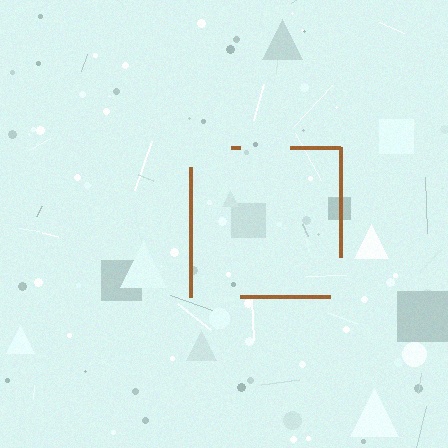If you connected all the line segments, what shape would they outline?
They would outline a square.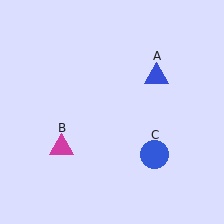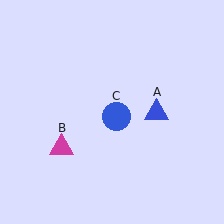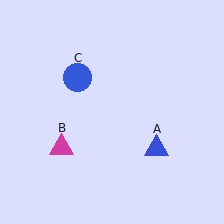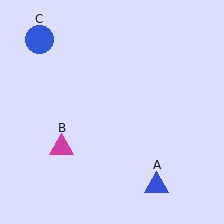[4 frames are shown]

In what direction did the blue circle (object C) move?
The blue circle (object C) moved up and to the left.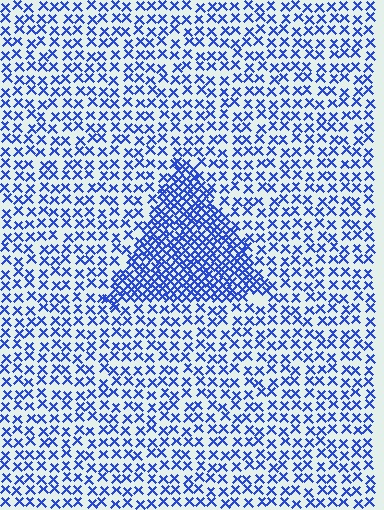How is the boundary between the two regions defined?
The boundary is defined by a change in element density (approximately 2.3x ratio). All elements are the same color, size, and shape.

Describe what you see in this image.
The image contains small blue elements arranged at two different densities. A triangle-shaped region is visible where the elements are more densely packed than the surrounding area.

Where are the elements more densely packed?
The elements are more densely packed inside the triangle boundary.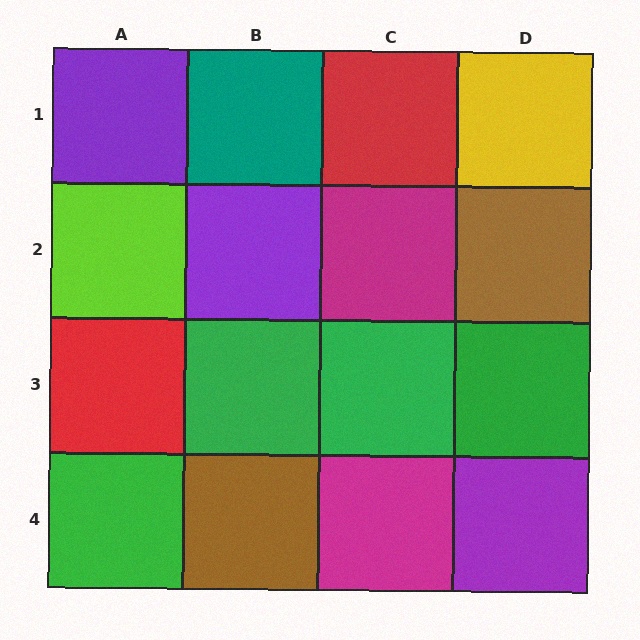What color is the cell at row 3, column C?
Green.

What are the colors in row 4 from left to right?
Green, brown, magenta, purple.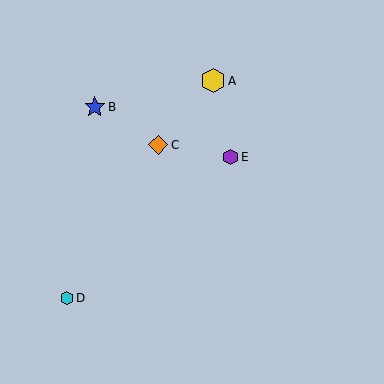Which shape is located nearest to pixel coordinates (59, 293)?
The cyan hexagon (labeled D) at (67, 298) is nearest to that location.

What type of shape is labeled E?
Shape E is a purple hexagon.